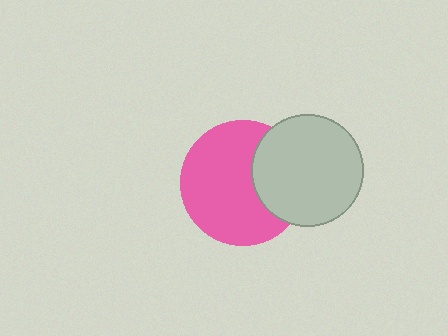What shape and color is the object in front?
The object in front is a light gray circle.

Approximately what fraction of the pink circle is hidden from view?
Roughly 30% of the pink circle is hidden behind the light gray circle.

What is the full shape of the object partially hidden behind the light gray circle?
The partially hidden object is a pink circle.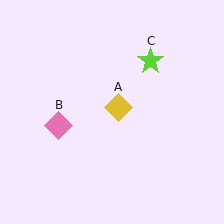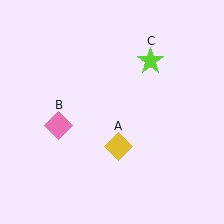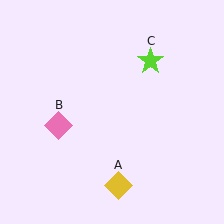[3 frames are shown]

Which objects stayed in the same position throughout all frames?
Pink diamond (object B) and lime star (object C) remained stationary.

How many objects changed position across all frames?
1 object changed position: yellow diamond (object A).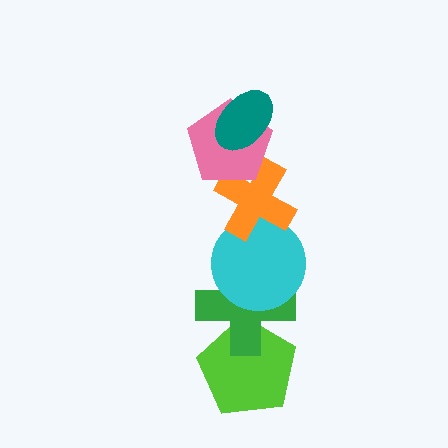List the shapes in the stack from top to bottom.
From top to bottom: the teal ellipse, the pink pentagon, the orange cross, the cyan circle, the green cross, the lime pentagon.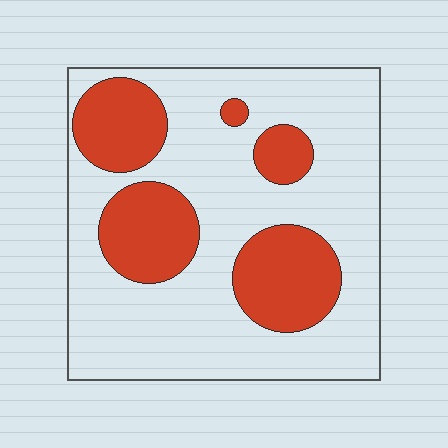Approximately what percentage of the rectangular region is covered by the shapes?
Approximately 30%.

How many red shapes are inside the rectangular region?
5.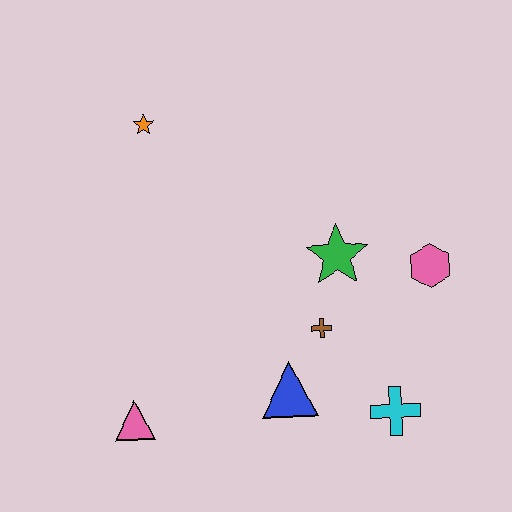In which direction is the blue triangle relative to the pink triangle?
The blue triangle is to the right of the pink triangle.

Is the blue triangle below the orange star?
Yes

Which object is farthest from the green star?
The pink triangle is farthest from the green star.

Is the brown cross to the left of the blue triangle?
No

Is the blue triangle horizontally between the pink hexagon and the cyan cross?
No